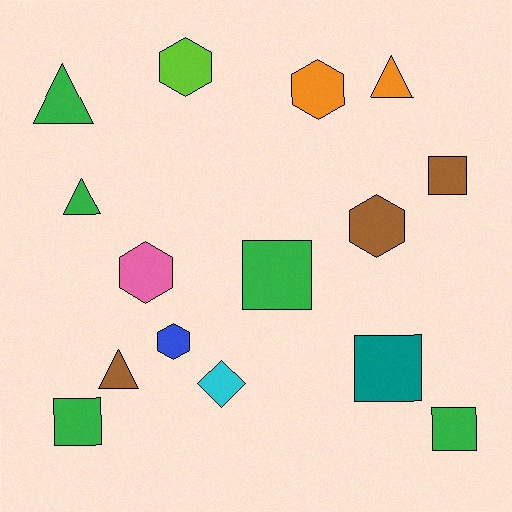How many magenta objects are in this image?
There are no magenta objects.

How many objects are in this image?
There are 15 objects.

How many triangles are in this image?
There are 4 triangles.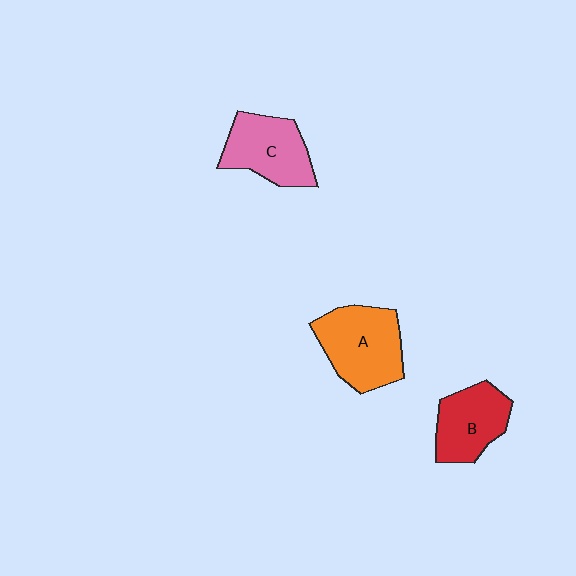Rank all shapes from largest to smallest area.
From largest to smallest: A (orange), C (pink), B (red).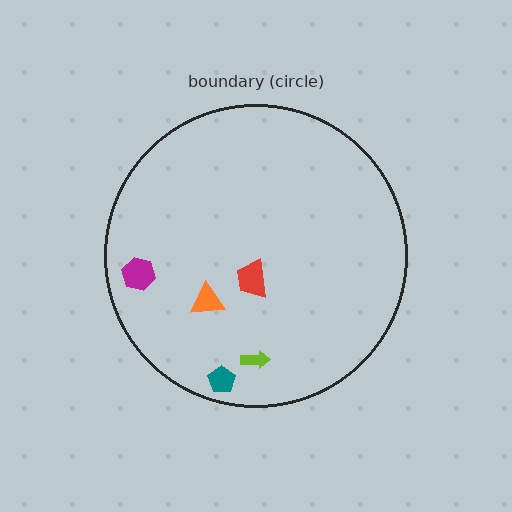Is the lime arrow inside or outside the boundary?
Inside.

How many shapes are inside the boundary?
5 inside, 0 outside.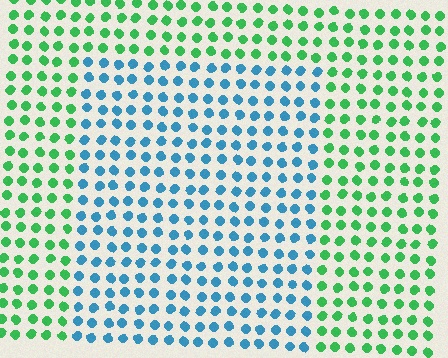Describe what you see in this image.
The image is filled with small green elements in a uniform arrangement. A rectangle-shaped region is visible where the elements are tinted to a slightly different hue, forming a subtle color boundary.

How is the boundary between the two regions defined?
The boundary is defined purely by a slight shift in hue (about 66 degrees). Spacing, size, and orientation are identical on both sides.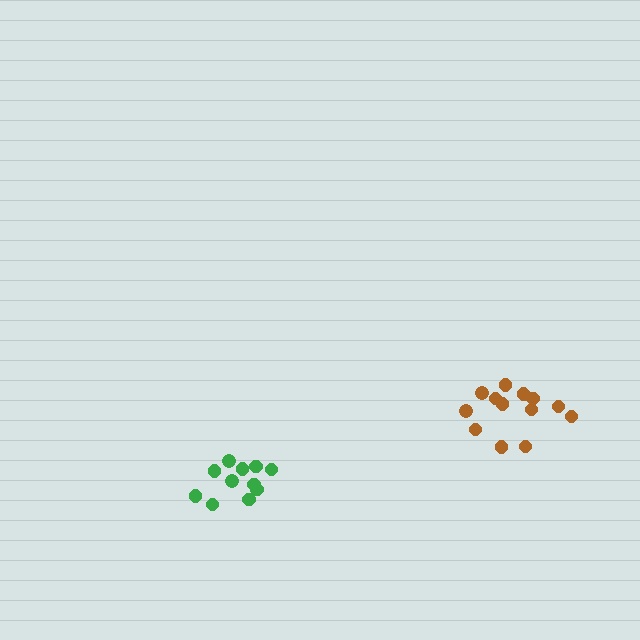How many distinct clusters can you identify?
There are 2 distinct clusters.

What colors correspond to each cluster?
The clusters are colored: green, brown.